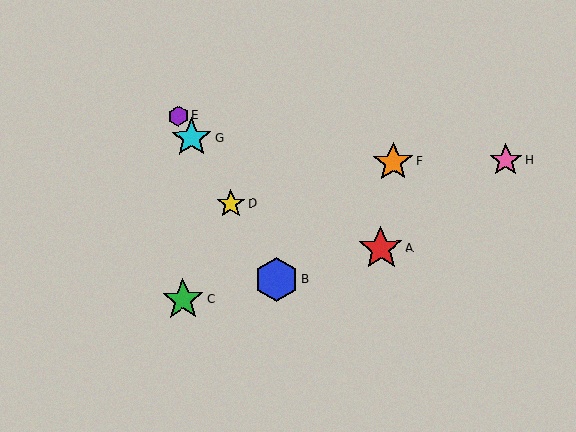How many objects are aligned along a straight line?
4 objects (B, D, E, G) are aligned along a straight line.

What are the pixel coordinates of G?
Object G is at (191, 138).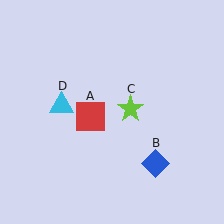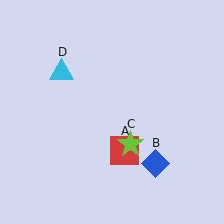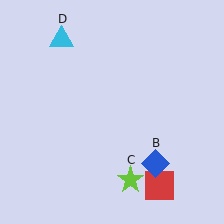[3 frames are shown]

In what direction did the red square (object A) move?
The red square (object A) moved down and to the right.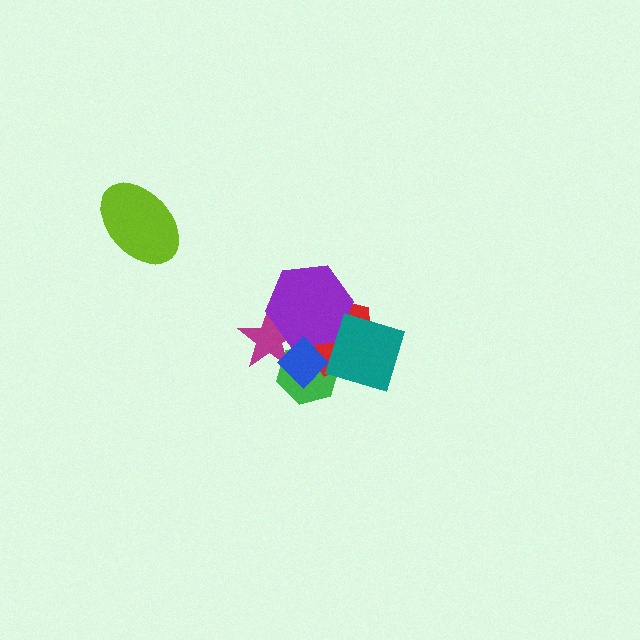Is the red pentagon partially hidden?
Yes, it is partially covered by another shape.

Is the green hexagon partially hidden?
Yes, it is partially covered by another shape.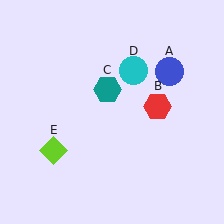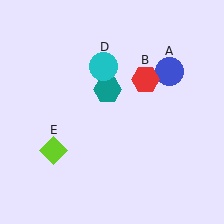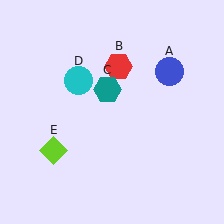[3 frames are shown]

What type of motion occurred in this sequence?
The red hexagon (object B), cyan circle (object D) rotated counterclockwise around the center of the scene.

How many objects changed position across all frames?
2 objects changed position: red hexagon (object B), cyan circle (object D).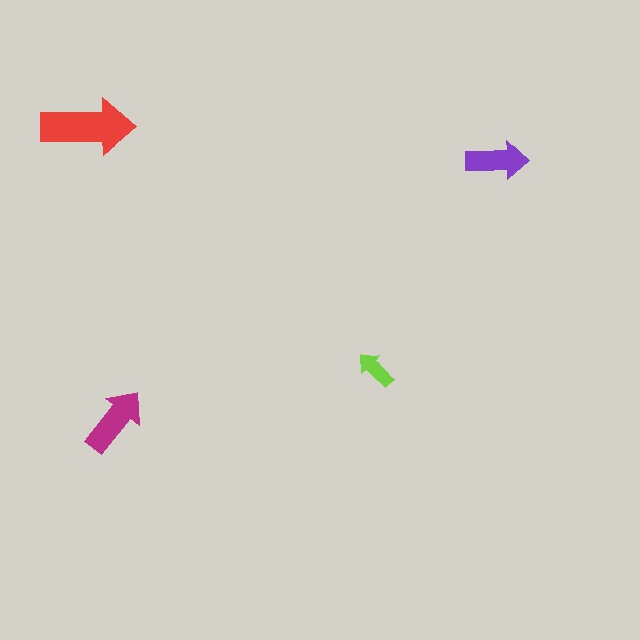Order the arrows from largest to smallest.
the red one, the magenta one, the purple one, the lime one.